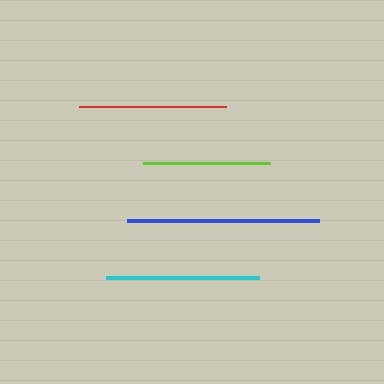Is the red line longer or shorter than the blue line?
The blue line is longer than the red line.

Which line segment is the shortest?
The lime line is the shortest at approximately 127 pixels.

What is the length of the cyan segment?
The cyan segment is approximately 154 pixels long.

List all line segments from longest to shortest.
From longest to shortest: blue, cyan, red, lime.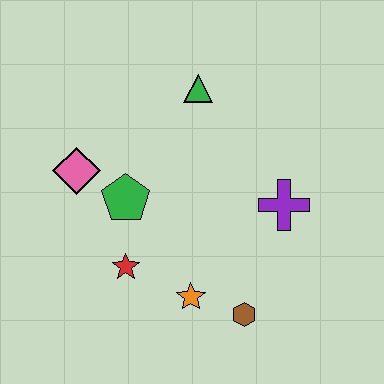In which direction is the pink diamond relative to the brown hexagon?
The pink diamond is to the left of the brown hexagon.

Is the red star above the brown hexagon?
Yes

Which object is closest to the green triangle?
The green pentagon is closest to the green triangle.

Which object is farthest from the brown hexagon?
The green triangle is farthest from the brown hexagon.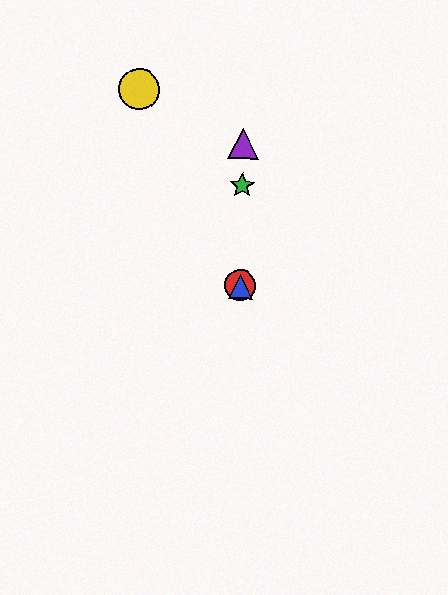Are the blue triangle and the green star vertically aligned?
Yes, both are at x≈240.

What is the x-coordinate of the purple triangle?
The purple triangle is at x≈243.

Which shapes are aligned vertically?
The red circle, the blue triangle, the green star, the purple triangle are aligned vertically.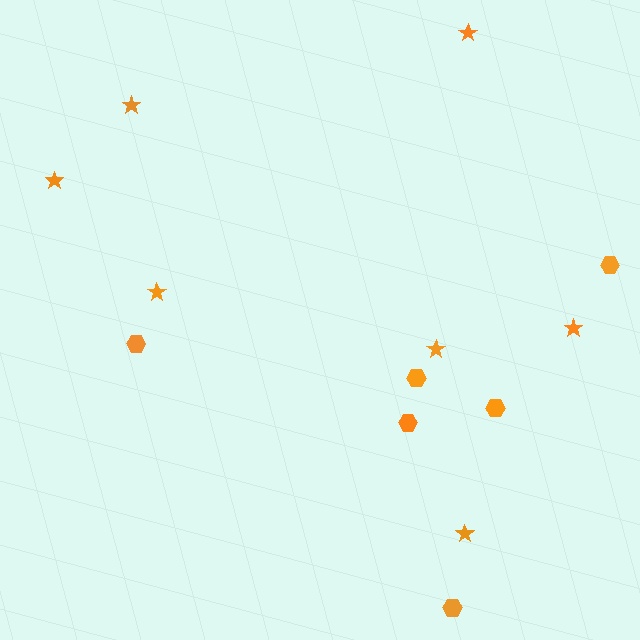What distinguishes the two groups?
There are 2 groups: one group of stars (7) and one group of hexagons (6).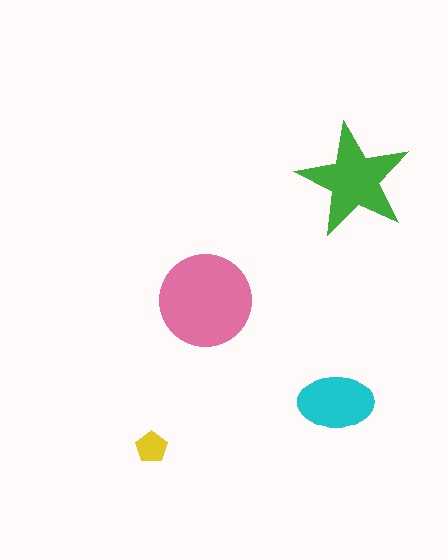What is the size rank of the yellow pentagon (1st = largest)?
4th.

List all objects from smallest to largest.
The yellow pentagon, the cyan ellipse, the green star, the pink circle.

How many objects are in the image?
There are 4 objects in the image.